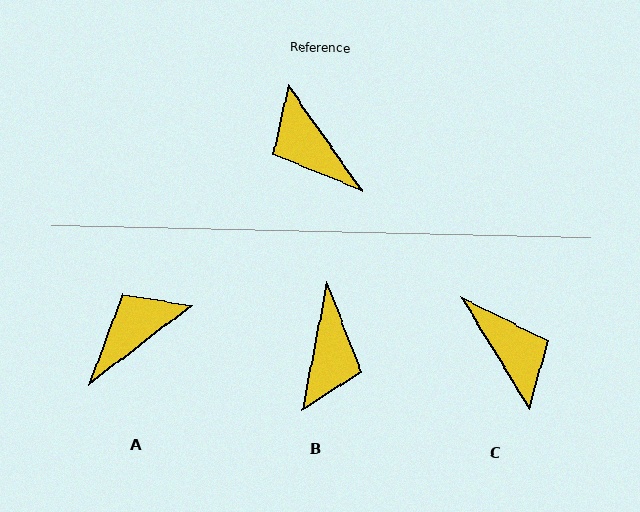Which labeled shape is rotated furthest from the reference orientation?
C, about 176 degrees away.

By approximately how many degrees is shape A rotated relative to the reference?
Approximately 88 degrees clockwise.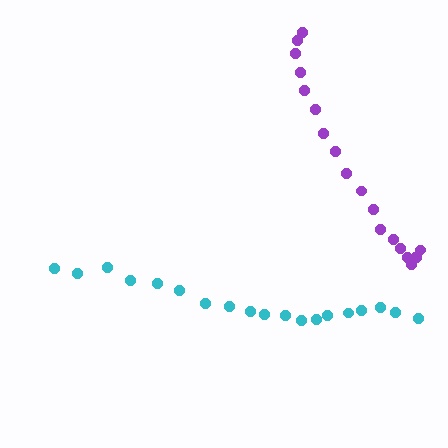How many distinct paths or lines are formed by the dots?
There are 2 distinct paths.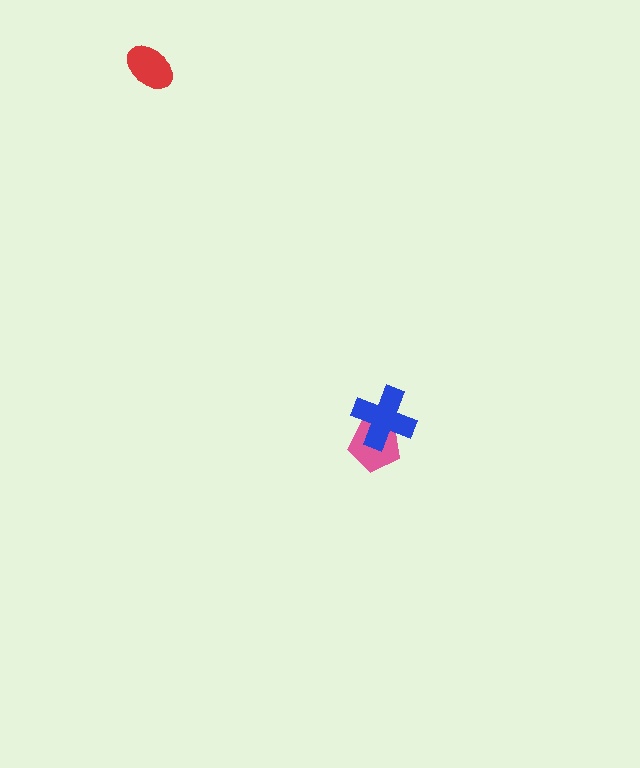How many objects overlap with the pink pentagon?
1 object overlaps with the pink pentagon.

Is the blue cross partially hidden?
No, no other shape covers it.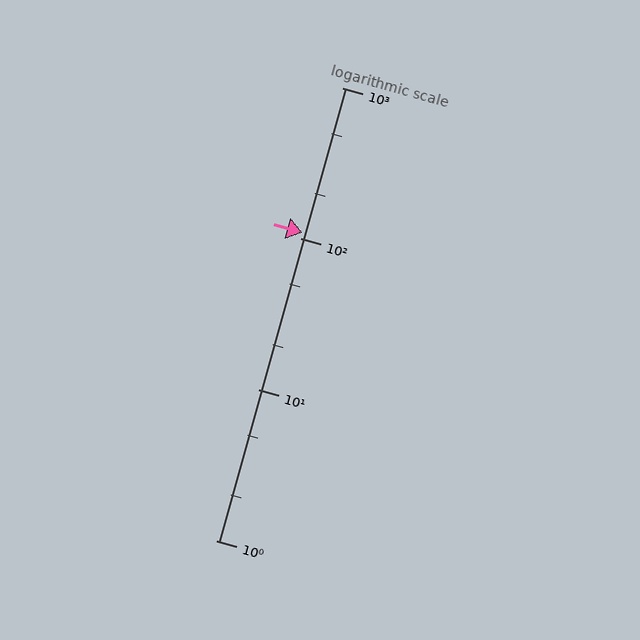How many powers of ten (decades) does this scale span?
The scale spans 3 decades, from 1 to 1000.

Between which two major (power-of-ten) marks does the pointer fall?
The pointer is between 100 and 1000.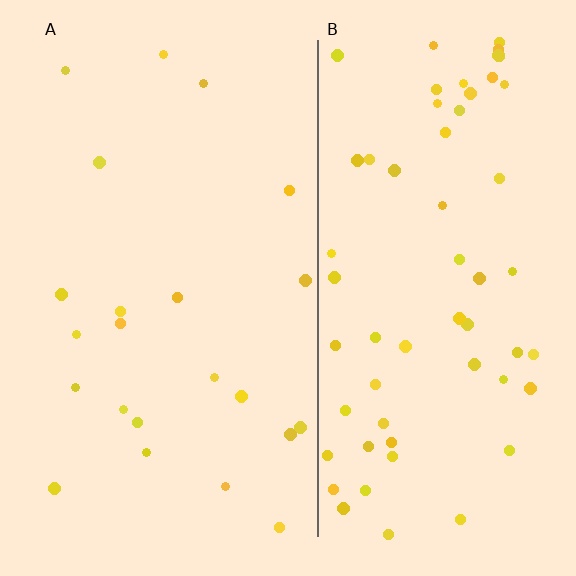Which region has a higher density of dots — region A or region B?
B (the right).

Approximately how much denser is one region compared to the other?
Approximately 2.7× — region B over region A.